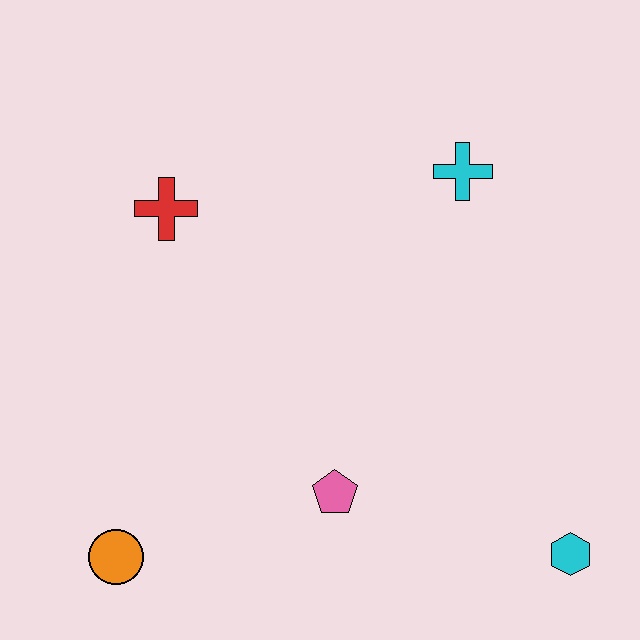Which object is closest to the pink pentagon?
The orange circle is closest to the pink pentagon.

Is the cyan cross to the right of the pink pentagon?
Yes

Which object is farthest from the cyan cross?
The orange circle is farthest from the cyan cross.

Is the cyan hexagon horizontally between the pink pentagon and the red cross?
No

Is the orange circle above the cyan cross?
No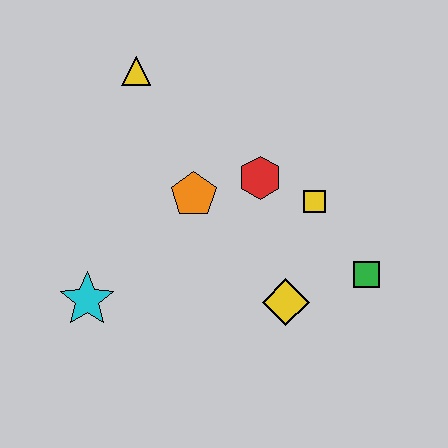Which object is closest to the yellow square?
The red hexagon is closest to the yellow square.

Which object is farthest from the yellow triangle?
The green square is farthest from the yellow triangle.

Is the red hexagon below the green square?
No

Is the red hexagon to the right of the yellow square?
No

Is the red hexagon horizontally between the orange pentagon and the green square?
Yes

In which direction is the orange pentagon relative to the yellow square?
The orange pentagon is to the left of the yellow square.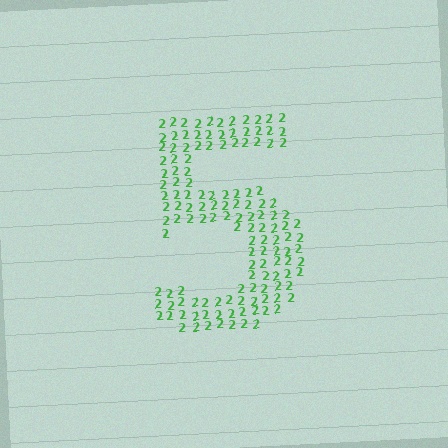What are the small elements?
The small elements are digit 2's.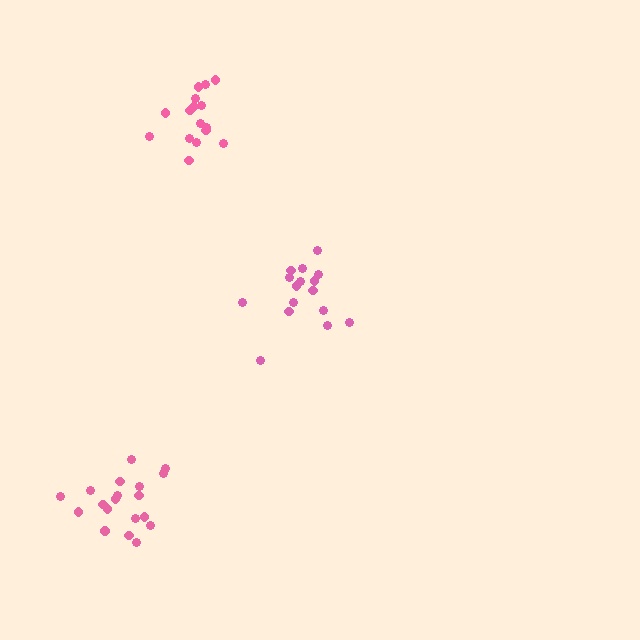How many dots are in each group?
Group 1: 16 dots, Group 2: 19 dots, Group 3: 17 dots (52 total).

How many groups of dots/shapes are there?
There are 3 groups.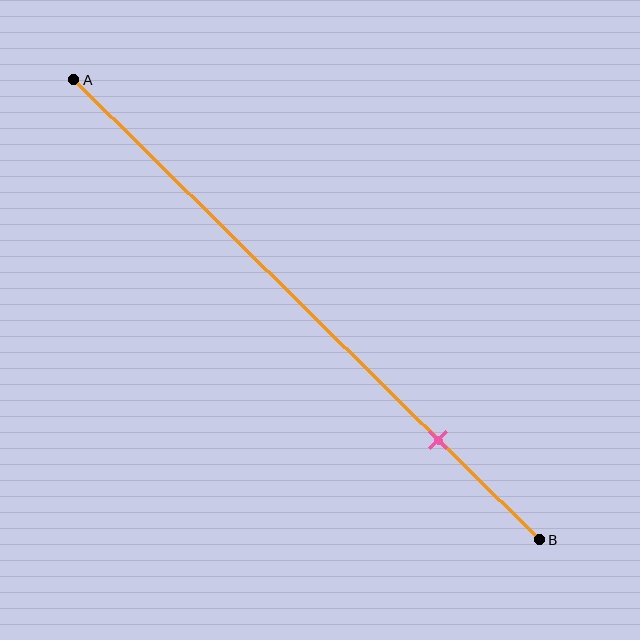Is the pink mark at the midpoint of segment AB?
No, the mark is at about 80% from A, not at the 50% midpoint.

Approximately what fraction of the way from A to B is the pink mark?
The pink mark is approximately 80% of the way from A to B.